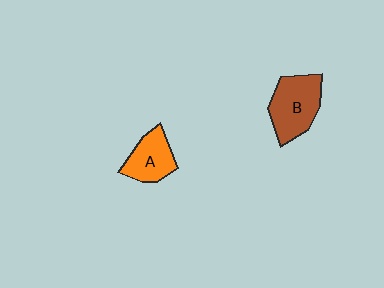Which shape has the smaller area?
Shape A (orange).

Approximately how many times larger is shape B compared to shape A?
Approximately 1.4 times.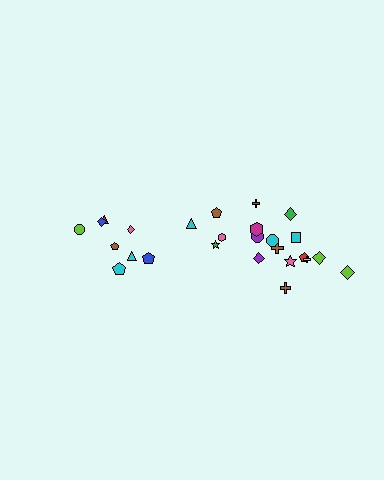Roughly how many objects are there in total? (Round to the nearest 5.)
Roughly 25 objects in total.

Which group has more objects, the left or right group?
The right group.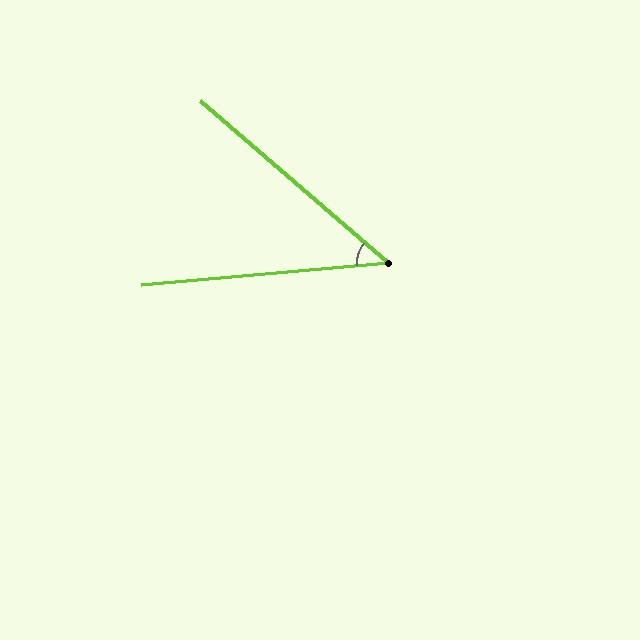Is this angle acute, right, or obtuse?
It is acute.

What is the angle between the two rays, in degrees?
Approximately 46 degrees.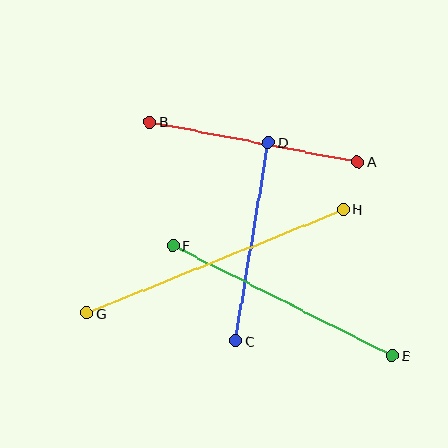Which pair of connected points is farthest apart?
Points G and H are farthest apart.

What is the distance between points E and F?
The distance is approximately 246 pixels.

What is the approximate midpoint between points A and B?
The midpoint is at approximately (254, 142) pixels.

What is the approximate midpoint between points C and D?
The midpoint is at approximately (252, 242) pixels.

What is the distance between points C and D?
The distance is approximately 201 pixels.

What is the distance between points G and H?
The distance is approximately 277 pixels.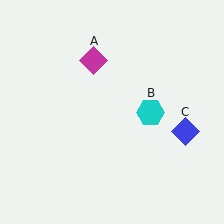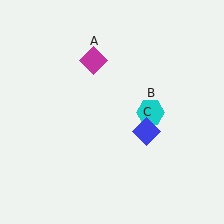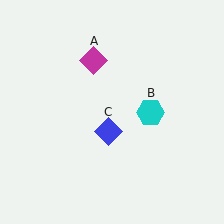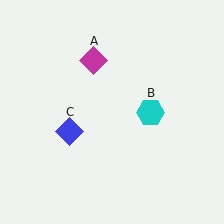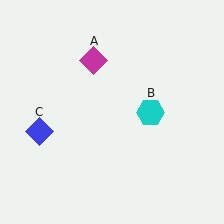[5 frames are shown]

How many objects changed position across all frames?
1 object changed position: blue diamond (object C).